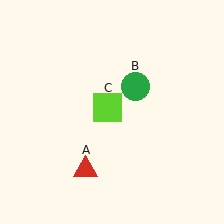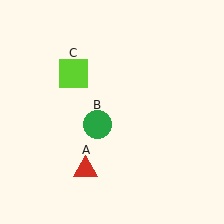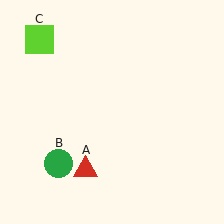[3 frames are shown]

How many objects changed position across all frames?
2 objects changed position: green circle (object B), lime square (object C).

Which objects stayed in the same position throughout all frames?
Red triangle (object A) remained stationary.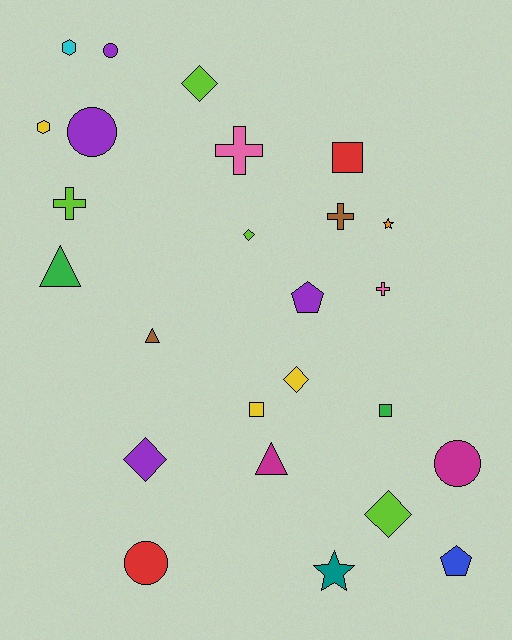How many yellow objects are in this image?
There are 3 yellow objects.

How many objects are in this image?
There are 25 objects.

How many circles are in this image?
There are 4 circles.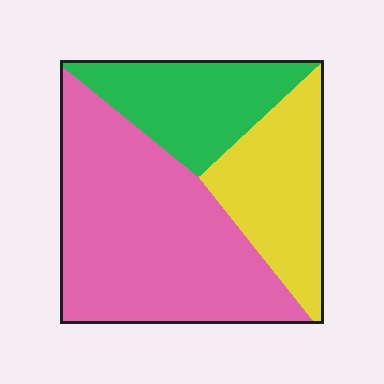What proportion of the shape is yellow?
Yellow takes up about one quarter (1/4) of the shape.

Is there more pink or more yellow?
Pink.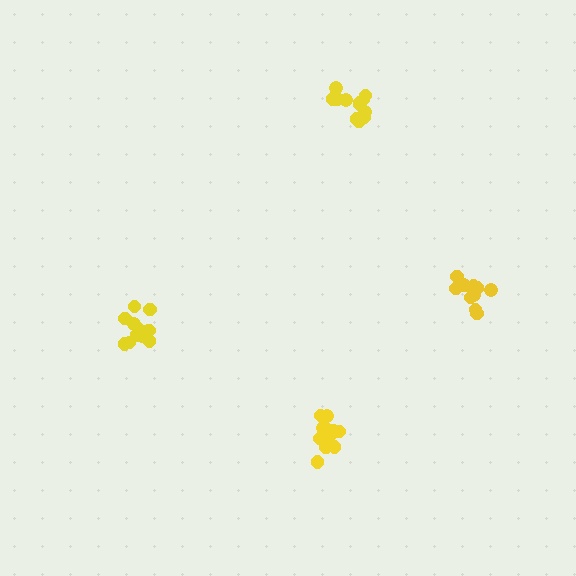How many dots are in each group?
Group 1: 12 dots, Group 2: 11 dots, Group 3: 12 dots, Group 4: 12 dots (47 total).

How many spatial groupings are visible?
There are 4 spatial groupings.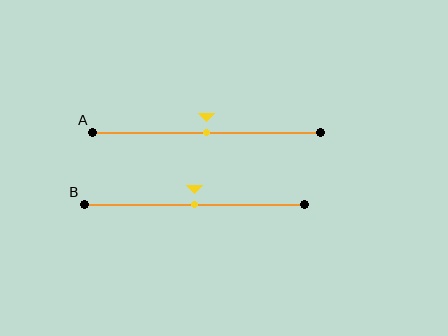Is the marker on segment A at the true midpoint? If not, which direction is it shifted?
Yes, the marker on segment A is at the true midpoint.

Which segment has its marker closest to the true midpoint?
Segment A has its marker closest to the true midpoint.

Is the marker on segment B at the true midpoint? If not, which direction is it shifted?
Yes, the marker on segment B is at the true midpoint.